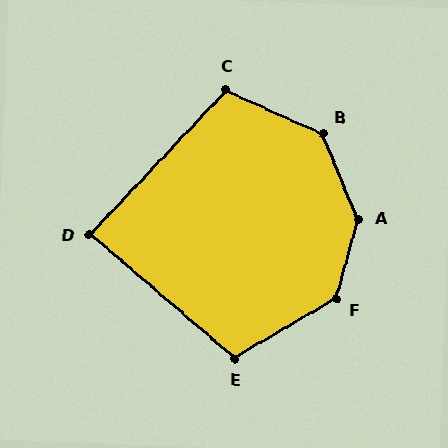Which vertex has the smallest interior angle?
D, at approximately 87 degrees.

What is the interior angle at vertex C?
Approximately 109 degrees (obtuse).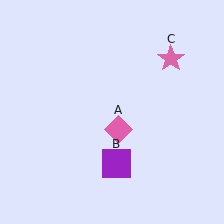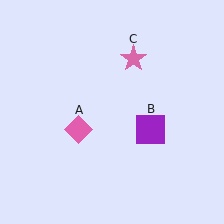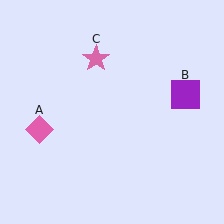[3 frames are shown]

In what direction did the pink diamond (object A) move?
The pink diamond (object A) moved left.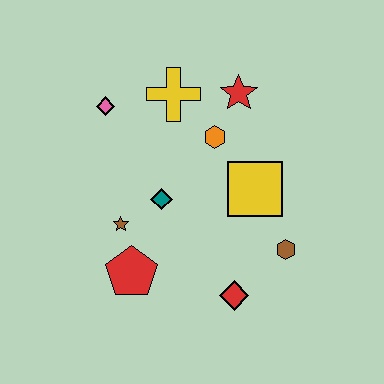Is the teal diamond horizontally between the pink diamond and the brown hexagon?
Yes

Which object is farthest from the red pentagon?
The red star is farthest from the red pentagon.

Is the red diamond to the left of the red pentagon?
No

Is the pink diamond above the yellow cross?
No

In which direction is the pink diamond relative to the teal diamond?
The pink diamond is above the teal diamond.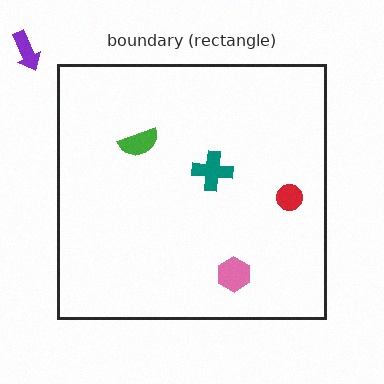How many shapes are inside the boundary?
4 inside, 1 outside.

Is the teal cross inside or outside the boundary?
Inside.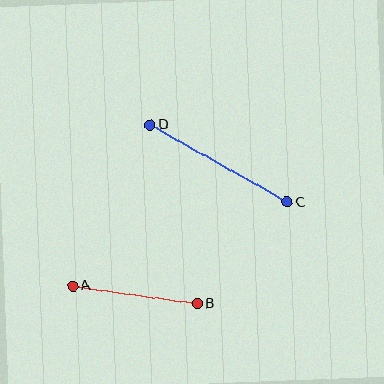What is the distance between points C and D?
The distance is approximately 157 pixels.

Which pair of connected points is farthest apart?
Points C and D are farthest apart.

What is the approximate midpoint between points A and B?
The midpoint is at approximately (135, 295) pixels.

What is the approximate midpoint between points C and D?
The midpoint is at approximately (219, 163) pixels.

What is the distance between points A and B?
The distance is approximately 126 pixels.